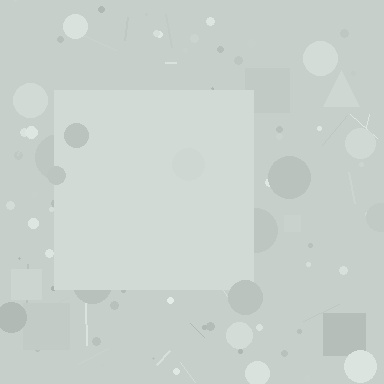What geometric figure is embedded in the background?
A square is embedded in the background.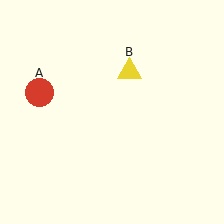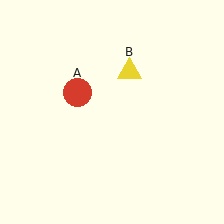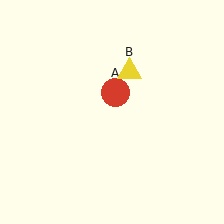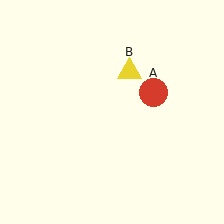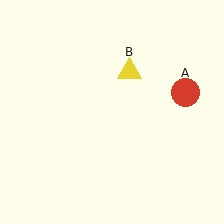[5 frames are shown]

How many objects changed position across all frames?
1 object changed position: red circle (object A).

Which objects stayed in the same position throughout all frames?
Yellow triangle (object B) remained stationary.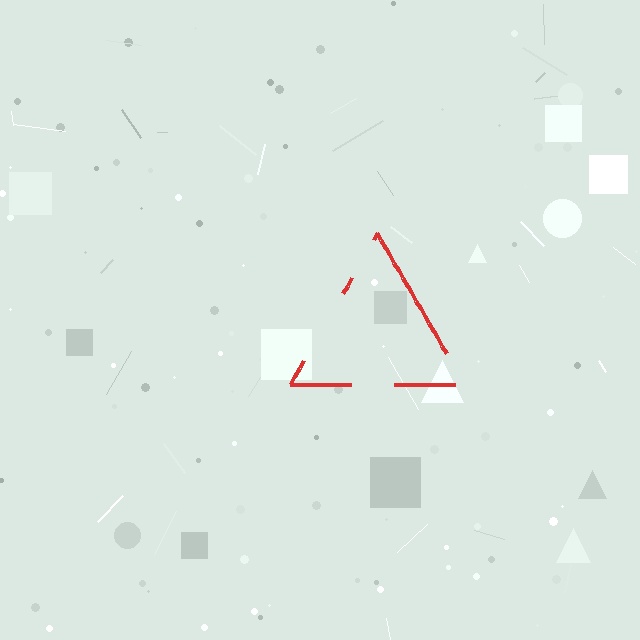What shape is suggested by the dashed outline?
The dashed outline suggests a triangle.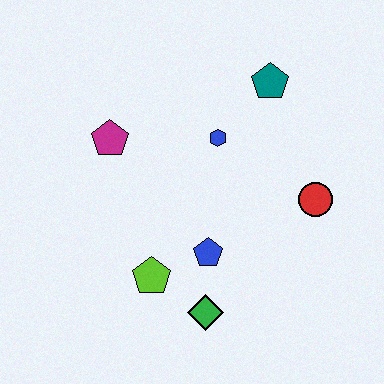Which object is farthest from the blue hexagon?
The green diamond is farthest from the blue hexagon.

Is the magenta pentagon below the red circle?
No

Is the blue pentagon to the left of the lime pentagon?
No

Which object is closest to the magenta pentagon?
The blue hexagon is closest to the magenta pentagon.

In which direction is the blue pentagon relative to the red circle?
The blue pentagon is to the left of the red circle.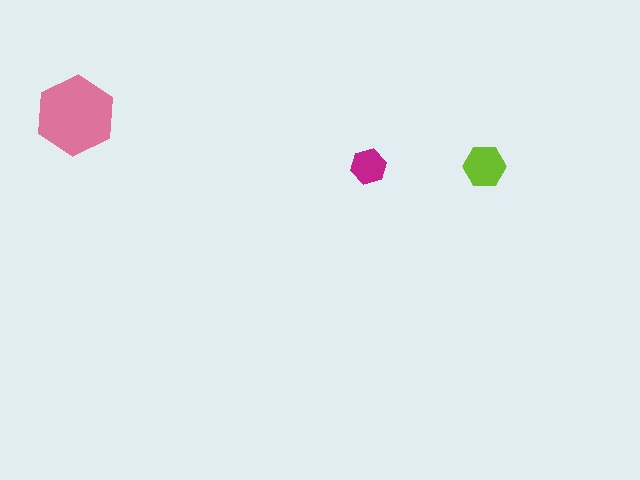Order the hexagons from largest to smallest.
the pink one, the lime one, the magenta one.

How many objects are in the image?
There are 3 objects in the image.